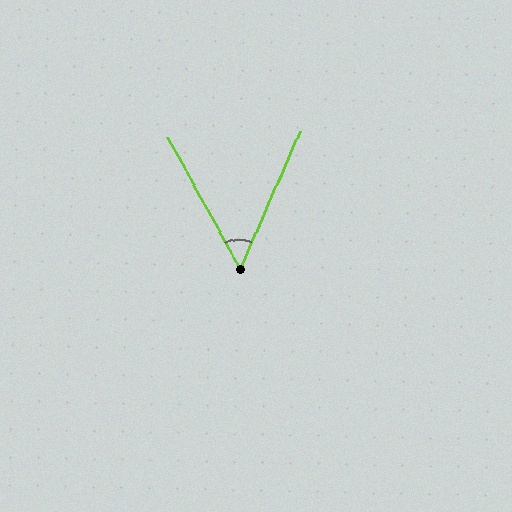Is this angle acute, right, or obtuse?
It is acute.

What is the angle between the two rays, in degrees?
Approximately 52 degrees.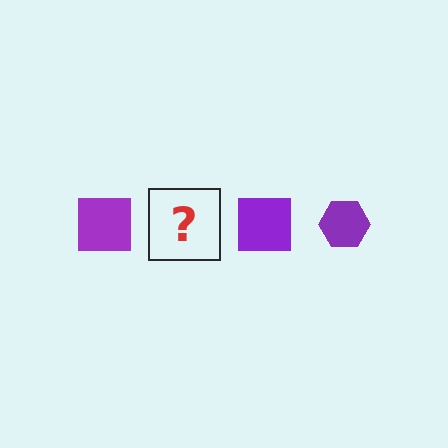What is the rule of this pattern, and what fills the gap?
The rule is that the pattern cycles through square, hexagon shapes in purple. The gap should be filled with a purple hexagon.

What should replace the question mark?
The question mark should be replaced with a purple hexagon.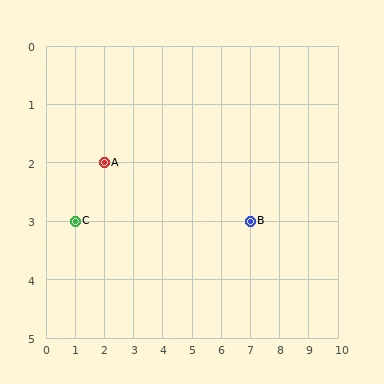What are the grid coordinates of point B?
Point B is at grid coordinates (7, 3).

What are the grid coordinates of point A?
Point A is at grid coordinates (2, 2).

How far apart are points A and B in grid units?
Points A and B are 5 columns and 1 row apart (about 5.1 grid units diagonally).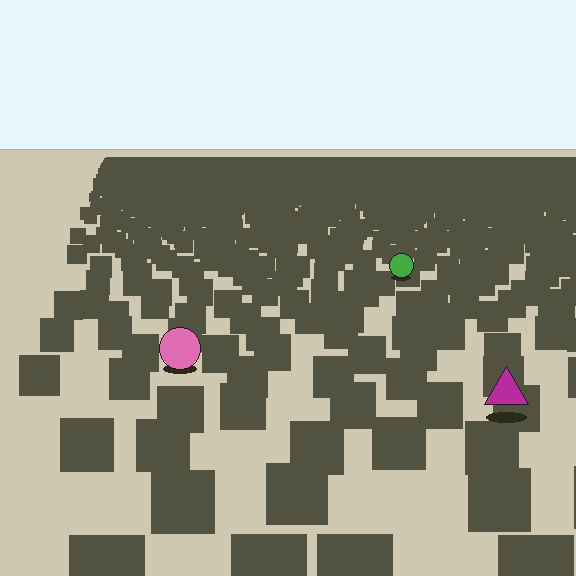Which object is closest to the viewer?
The magenta triangle is closest. The texture marks near it are larger and more spread out.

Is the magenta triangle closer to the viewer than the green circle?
Yes. The magenta triangle is closer — you can tell from the texture gradient: the ground texture is coarser near it.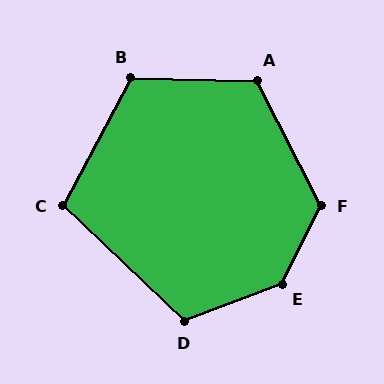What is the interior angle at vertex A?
Approximately 118 degrees (obtuse).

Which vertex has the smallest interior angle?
C, at approximately 106 degrees.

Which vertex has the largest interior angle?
E, at approximately 136 degrees.